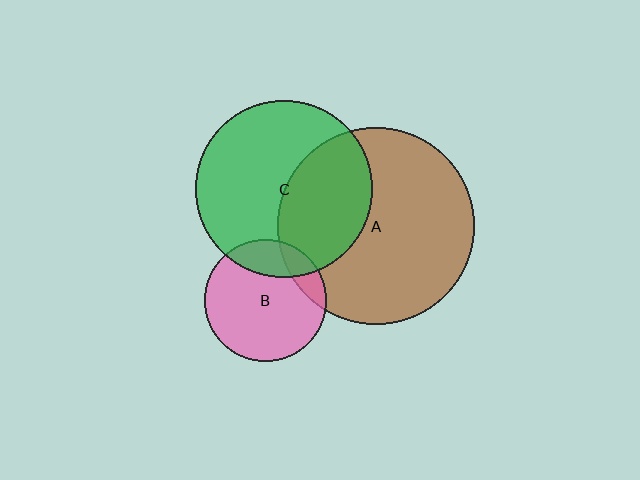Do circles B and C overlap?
Yes.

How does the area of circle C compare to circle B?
Approximately 2.1 times.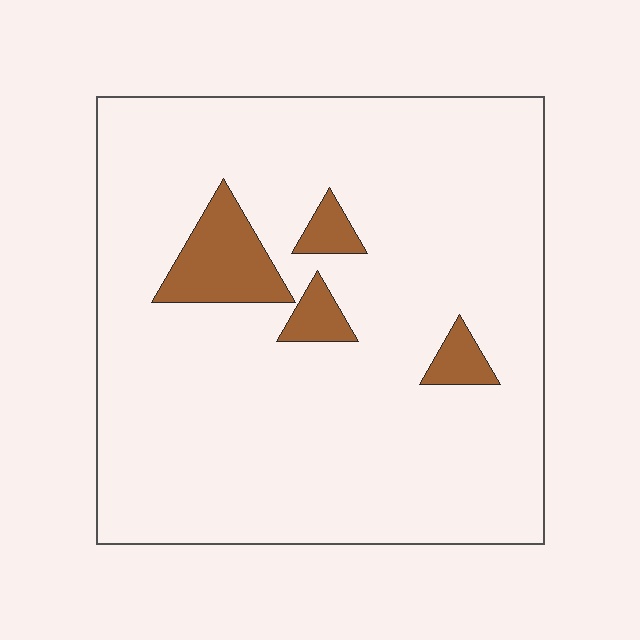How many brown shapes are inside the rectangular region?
4.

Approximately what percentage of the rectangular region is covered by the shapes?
Approximately 10%.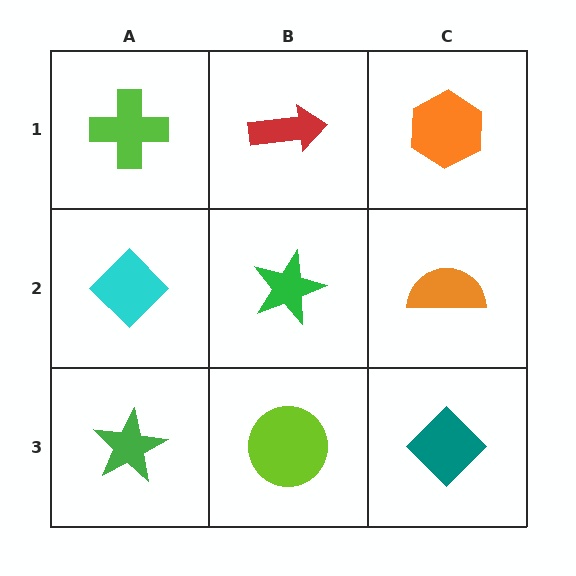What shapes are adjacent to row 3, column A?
A cyan diamond (row 2, column A), a lime circle (row 3, column B).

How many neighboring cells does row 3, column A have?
2.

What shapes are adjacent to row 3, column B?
A green star (row 2, column B), a green star (row 3, column A), a teal diamond (row 3, column C).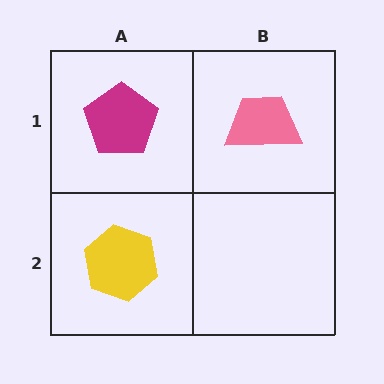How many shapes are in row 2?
1 shape.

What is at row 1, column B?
A pink trapezoid.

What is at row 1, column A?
A magenta pentagon.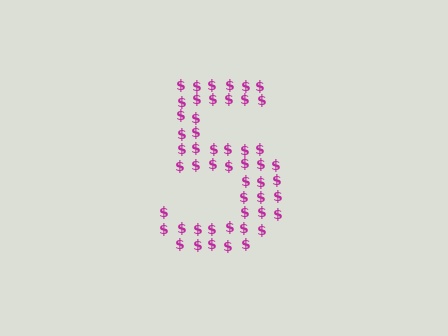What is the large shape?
The large shape is the digit 5.